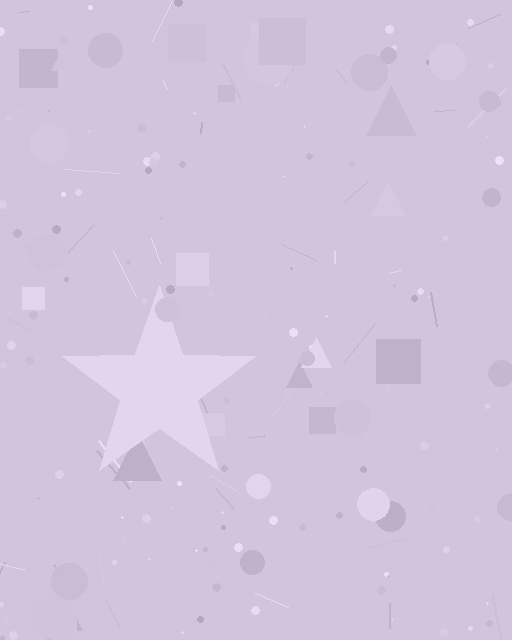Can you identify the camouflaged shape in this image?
The camouflaged shape is a star.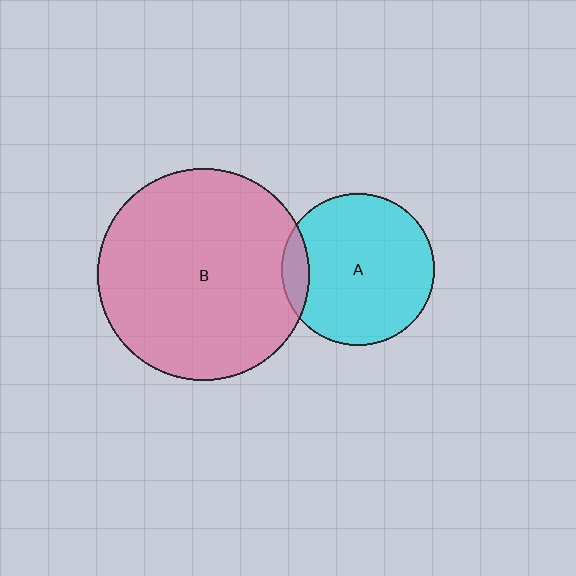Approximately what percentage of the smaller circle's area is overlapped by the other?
Approximately 10%.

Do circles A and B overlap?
Yes.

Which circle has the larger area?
Circle B (pink).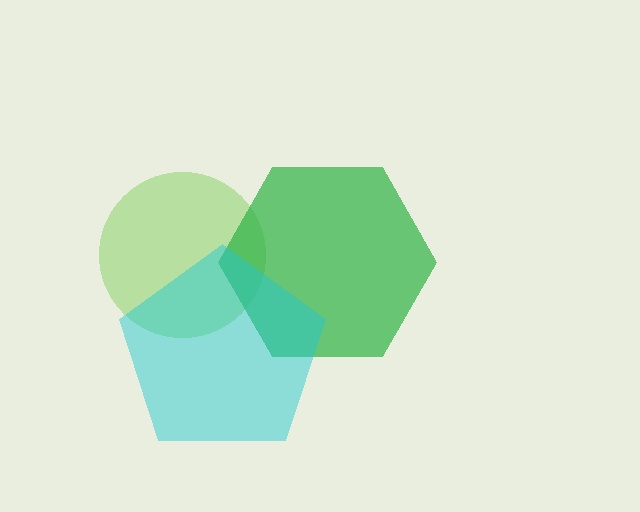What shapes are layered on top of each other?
The layered shapes are: a lime circle, a green hexagon, a cyan pentagon.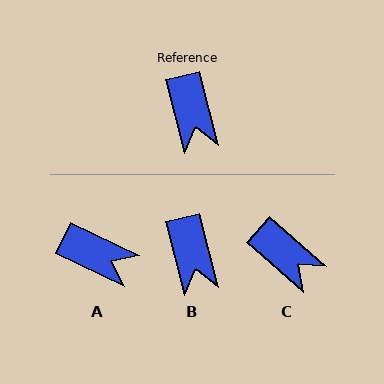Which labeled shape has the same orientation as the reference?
B.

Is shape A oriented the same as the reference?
No, it is off by about 50 degrees.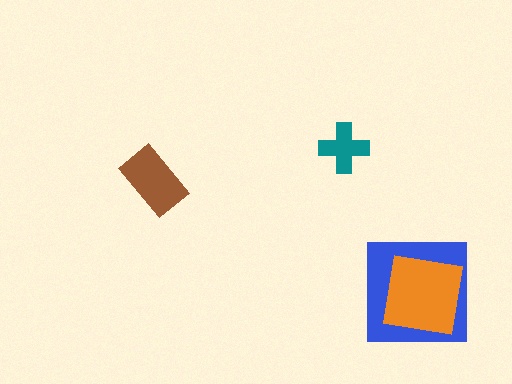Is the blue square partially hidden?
Yes, it is partially covered by another shape.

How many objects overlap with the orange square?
1 object overlaps with the orange square.